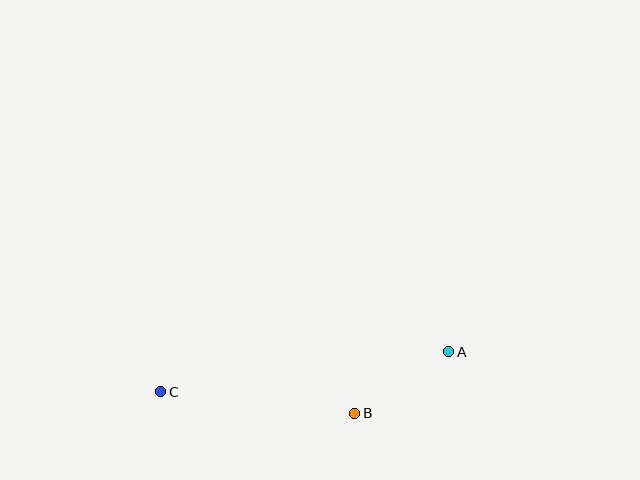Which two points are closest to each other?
Points A and B are closest to each other.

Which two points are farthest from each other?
Points A and C are farthest from each other.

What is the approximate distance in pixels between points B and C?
The distance between B and C is approximately 195 pixels.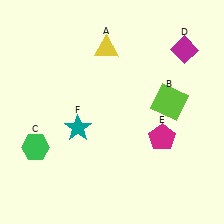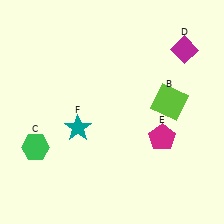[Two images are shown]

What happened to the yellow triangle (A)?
The yellow triangle (A) was removed in Image 2. It was in the top-left area of Image 1.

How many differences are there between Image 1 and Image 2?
There is 1 difference between the two images.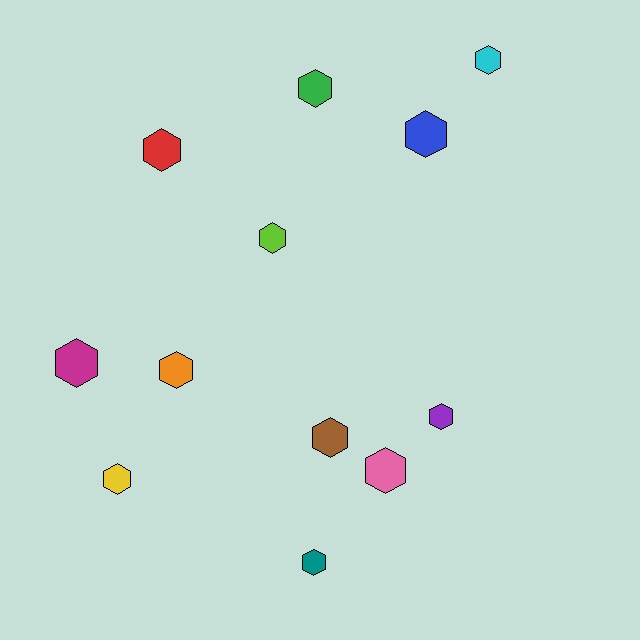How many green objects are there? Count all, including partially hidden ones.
There is 1 green object.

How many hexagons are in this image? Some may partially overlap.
There are 12 hexagons.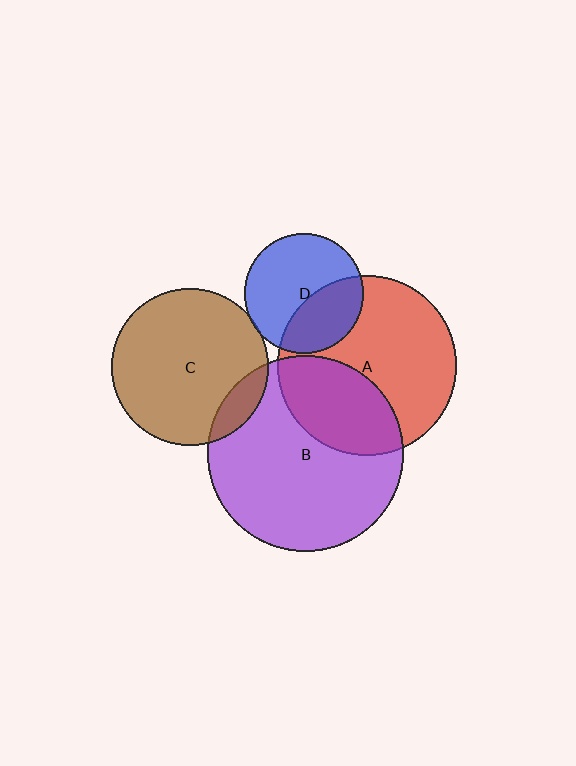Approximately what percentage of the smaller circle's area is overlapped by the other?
Approximately 10%.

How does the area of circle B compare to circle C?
Approximately 1.5 times.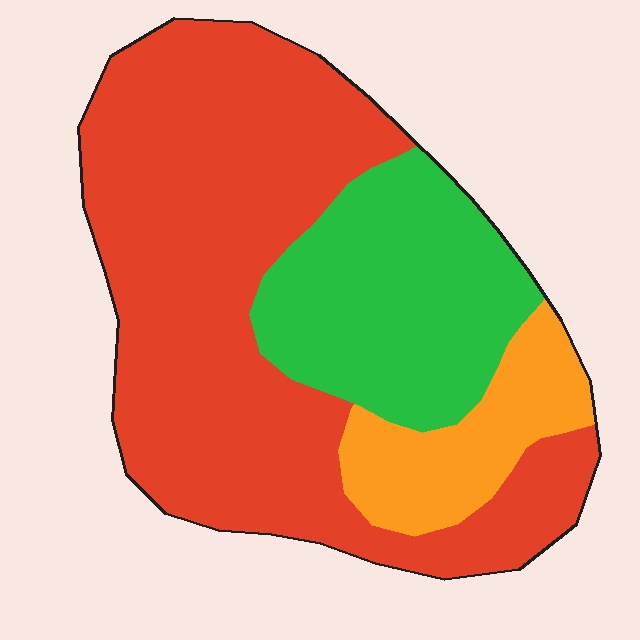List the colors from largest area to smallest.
From largest to smallest: red, green, orange.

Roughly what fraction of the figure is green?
Green covers around 25% of the figure.